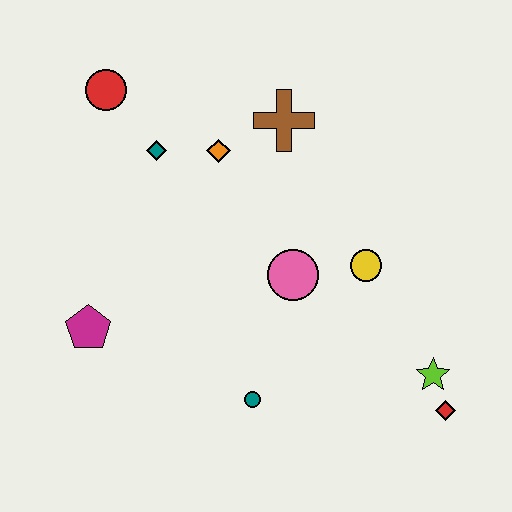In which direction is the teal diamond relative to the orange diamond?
The teal diamond is to the left of the orange diamond.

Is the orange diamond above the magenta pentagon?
Yes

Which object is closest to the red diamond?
The lime star is closest to the red diamond.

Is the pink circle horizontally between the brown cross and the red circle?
No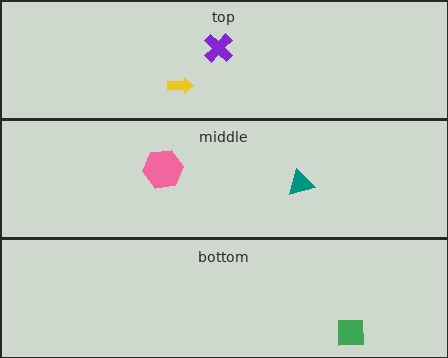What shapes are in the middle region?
The teal triangle, the pink hexagon.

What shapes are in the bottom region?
The green square.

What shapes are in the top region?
The yellow arrow, the purple cross.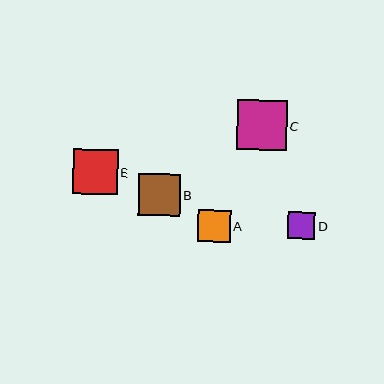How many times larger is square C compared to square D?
Square C is approximately 1.9 times the size of square D.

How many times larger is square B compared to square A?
Square B is approximately 1.3 times the size of square A.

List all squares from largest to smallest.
From largest to smallest: C, E, B, A, D.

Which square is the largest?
Square C is the largest with a size of approximately 50 pixels.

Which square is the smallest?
Square D is the smallest with a size of approximately 27 pixels.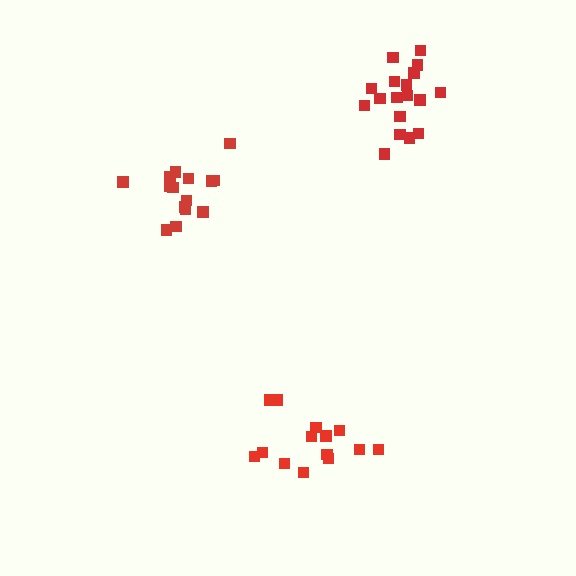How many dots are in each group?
Group 1: 18 dots, Group 2: 15 dots, Group 3: 14 dots (47 total).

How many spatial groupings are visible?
There are 3 spatial groupings.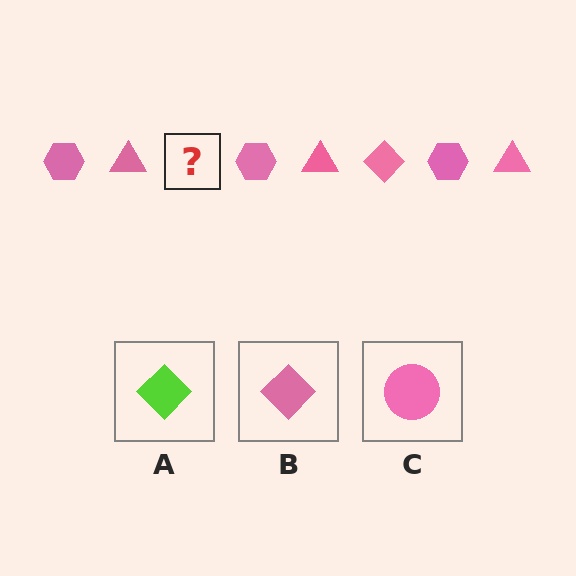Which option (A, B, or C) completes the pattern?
B.